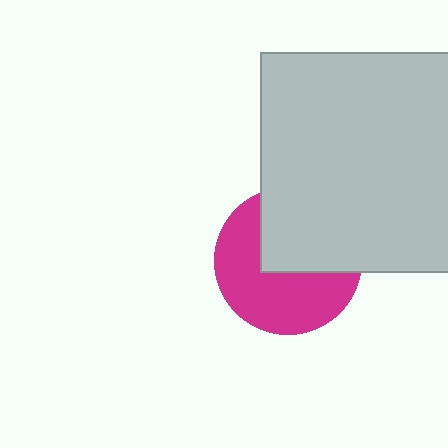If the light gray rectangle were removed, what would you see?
You would see the complete magenta circle.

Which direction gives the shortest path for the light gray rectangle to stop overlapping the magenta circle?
Moving up gives the shortest separation.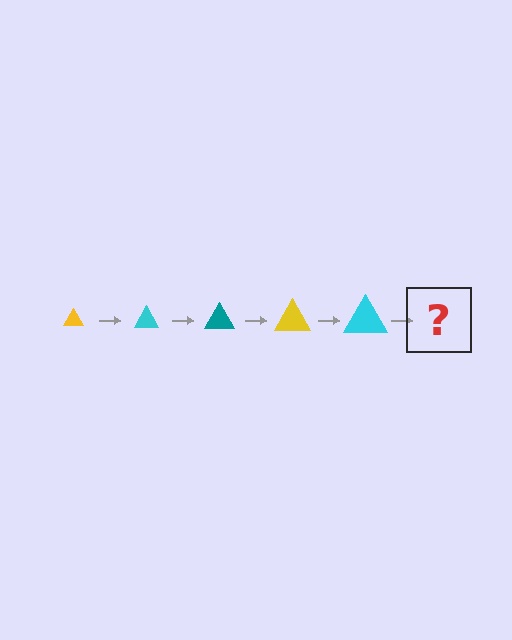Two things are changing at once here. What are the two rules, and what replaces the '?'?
The two rules are that the triangle grows larger each step and the color cycles through yellow, cyan, and teal. The '?' should be a teal triangle, larger than the previous one.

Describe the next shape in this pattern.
It should be a teal triangle, larger than the previous one.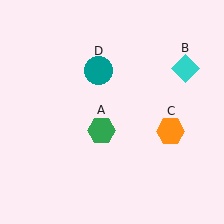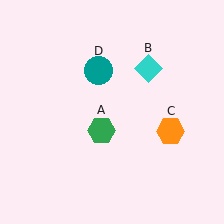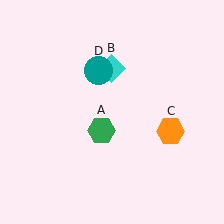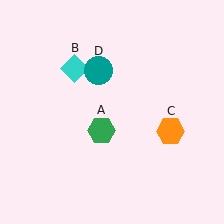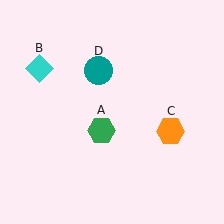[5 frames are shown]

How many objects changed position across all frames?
1 object changed position: cyan diamond (object B).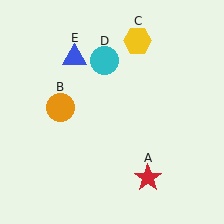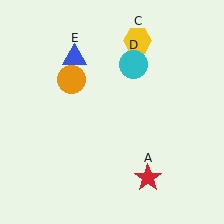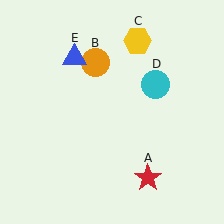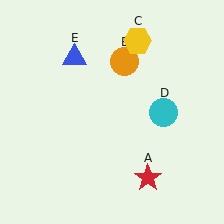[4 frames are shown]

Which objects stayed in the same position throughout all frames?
Red star (object A) and yellow hexagon (object C) and blue triangle (object E) remained stationary.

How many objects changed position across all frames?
2 objects changed position: orange circle (object B), cyan circle (object D).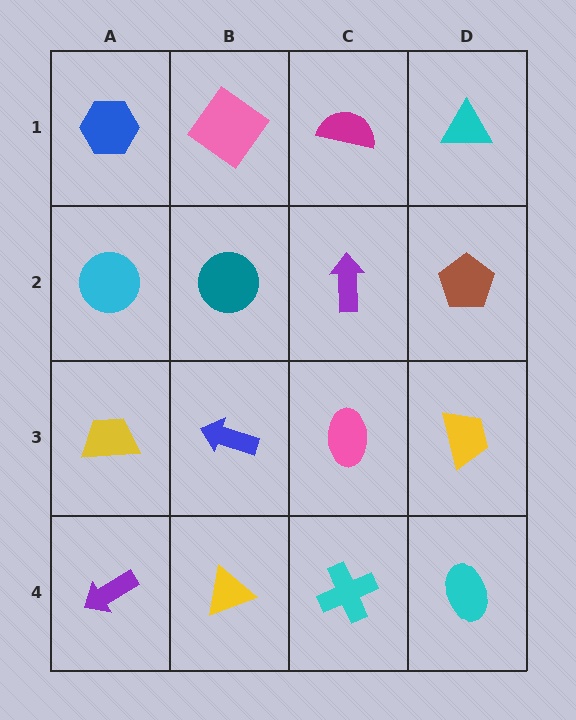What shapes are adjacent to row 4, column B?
A blue arrow (row 3, column B), a purple arrow (row 4, column A), a cyan cross (row 4, column C).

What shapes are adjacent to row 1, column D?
A brown pentagon (row 2, column D), a magenta semicircle (row 1, column C).